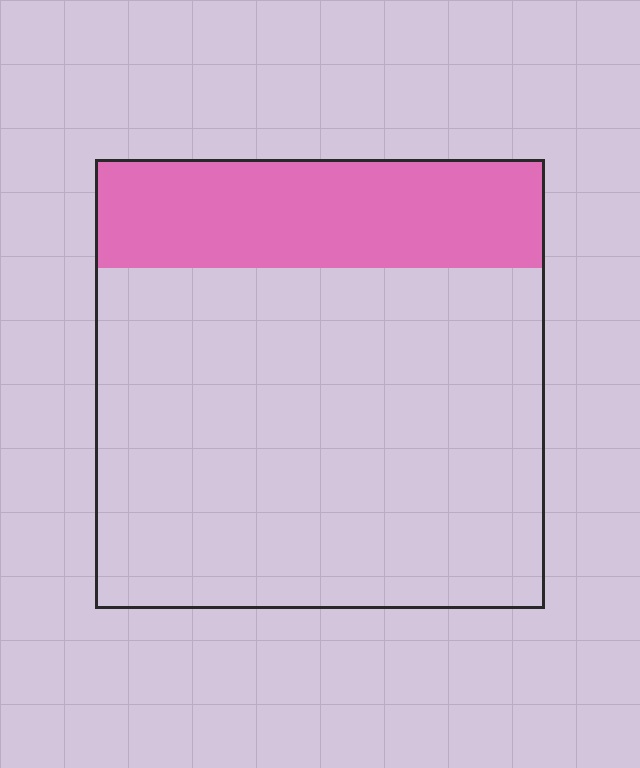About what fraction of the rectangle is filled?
About one quarter (1/4).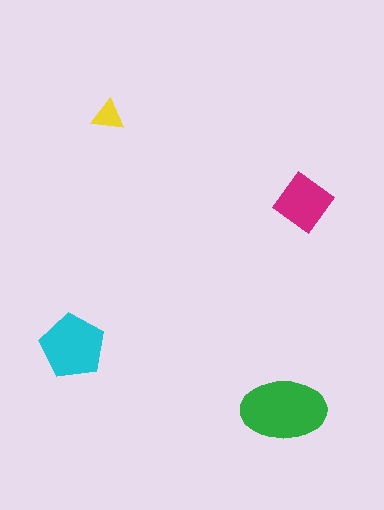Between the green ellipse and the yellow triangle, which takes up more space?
The green ellipse.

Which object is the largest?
The green ellipse.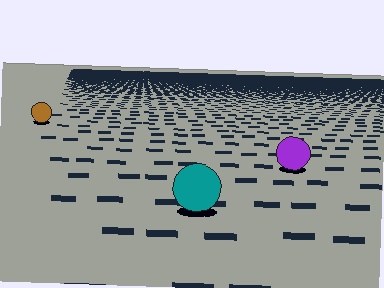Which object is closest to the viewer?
The teal circle is closest. The texture marks near it are larger and more spread out.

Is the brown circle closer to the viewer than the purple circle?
No. The purple circle is closer — you can tell from the texture gradient: the ground texture is coarser near it.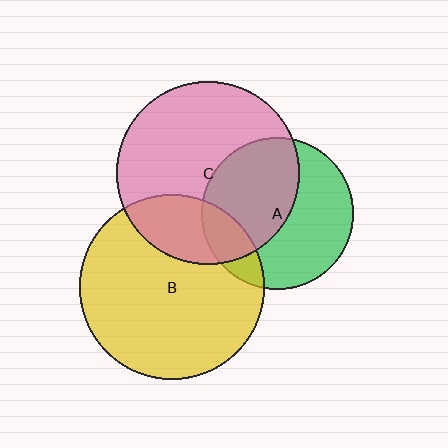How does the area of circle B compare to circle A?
Approximately 1.5 times.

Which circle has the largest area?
Circle B (yellow).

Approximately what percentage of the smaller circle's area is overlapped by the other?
Approximately 25%.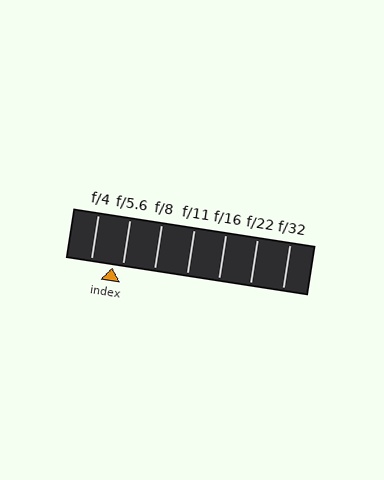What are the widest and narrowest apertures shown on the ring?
The widest aperture shown is f/4 and the narrowest is f/32.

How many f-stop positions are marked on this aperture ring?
There are 7 f-stop positions marked.